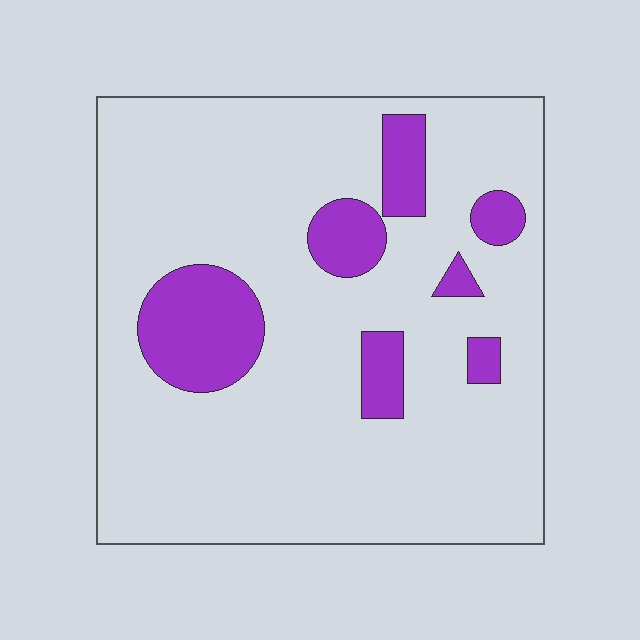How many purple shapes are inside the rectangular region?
7.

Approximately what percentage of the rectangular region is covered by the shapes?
Approximately 15%.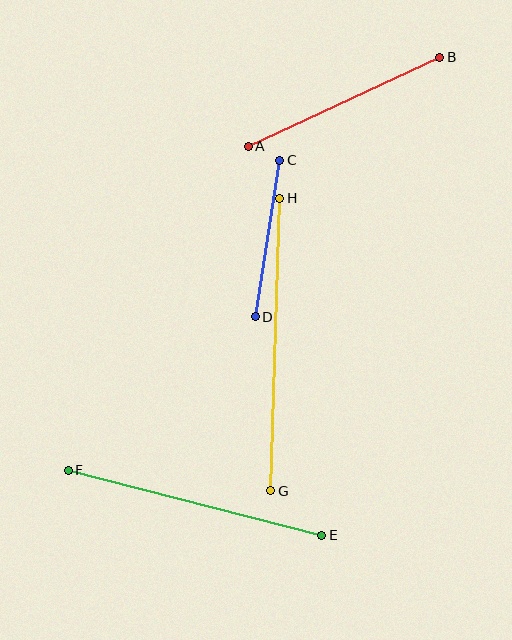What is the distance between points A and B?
The distance is approximately 211 pixels.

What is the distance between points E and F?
The distance is approximately 261 pixels.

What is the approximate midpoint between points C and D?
The midpoint is at approximately (267, 239) pixels.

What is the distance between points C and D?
The distance is approximately 159 pixels.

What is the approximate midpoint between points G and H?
The midpoint is at approximately (275, 344) pixels.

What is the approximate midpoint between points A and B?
The midpoint is at approximately (344, 102) pixels.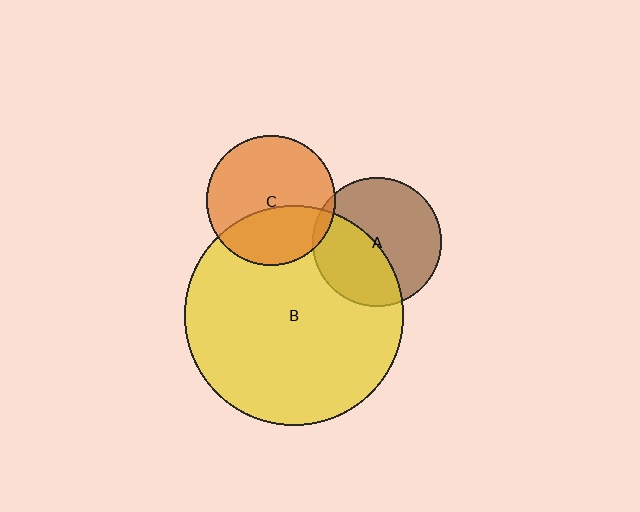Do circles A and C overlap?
Yes.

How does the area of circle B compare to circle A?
Approximately 2.9 times.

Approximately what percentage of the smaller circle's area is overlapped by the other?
Approximately 5%.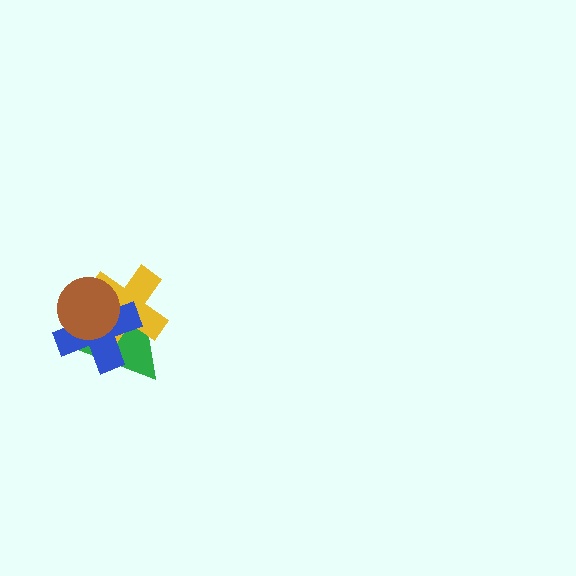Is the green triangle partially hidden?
Yes, it is partially covered by another shape.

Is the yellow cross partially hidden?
Yes, it is partially covered by another shape.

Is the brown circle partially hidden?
No, no other shape covers it.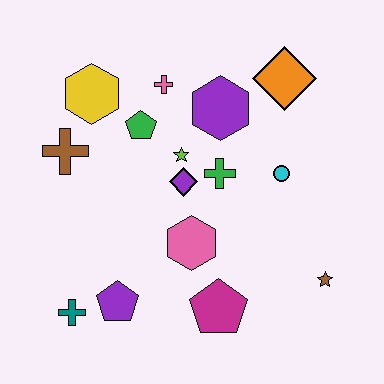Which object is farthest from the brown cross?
The brown star is farthest from the brown cross.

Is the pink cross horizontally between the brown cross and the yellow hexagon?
No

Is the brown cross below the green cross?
No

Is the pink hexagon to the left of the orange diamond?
Yes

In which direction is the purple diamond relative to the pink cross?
The purple diamond is below the pink cross.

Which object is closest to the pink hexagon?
The purple diamond is closest to the pink hexagon.